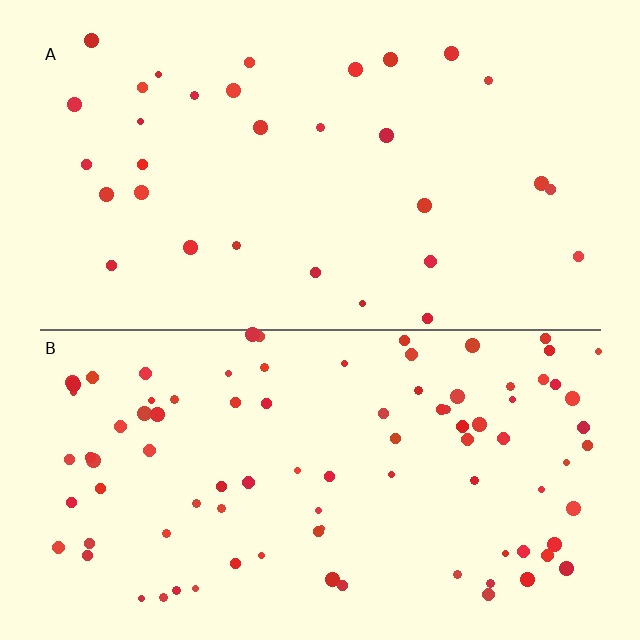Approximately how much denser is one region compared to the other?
Approximately 2.9× — region B over region A.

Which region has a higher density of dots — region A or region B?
B (the bottom).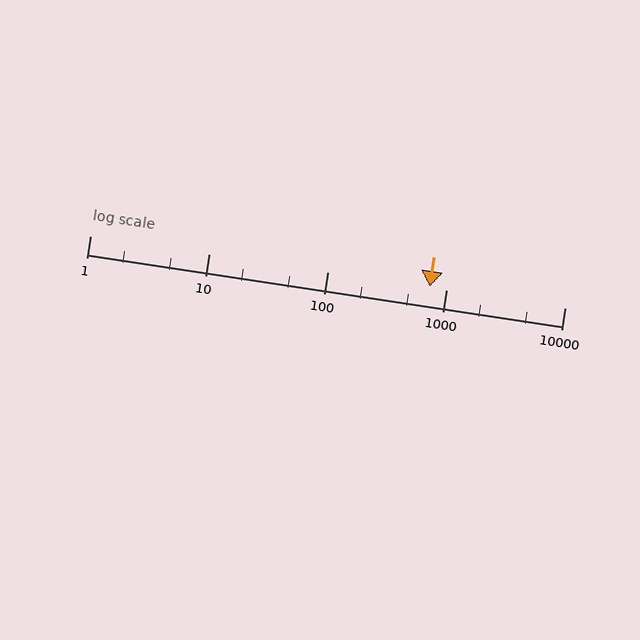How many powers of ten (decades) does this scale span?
The scale spans 4 decades, from 1 to 10000.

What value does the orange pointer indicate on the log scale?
The pointer indicates approximately 730.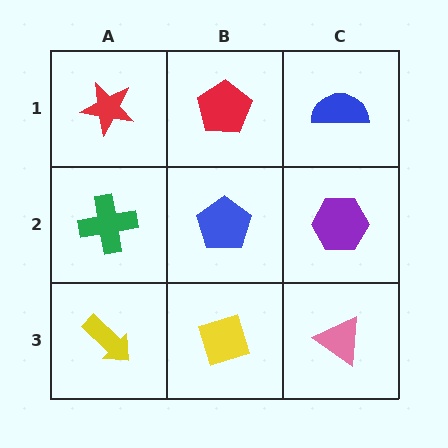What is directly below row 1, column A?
A green cross.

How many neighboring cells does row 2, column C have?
3.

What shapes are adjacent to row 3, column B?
A blue pentagon (row 2, column B), a yellow arrow (row 3, column A), a pink triangle (row 3, column C).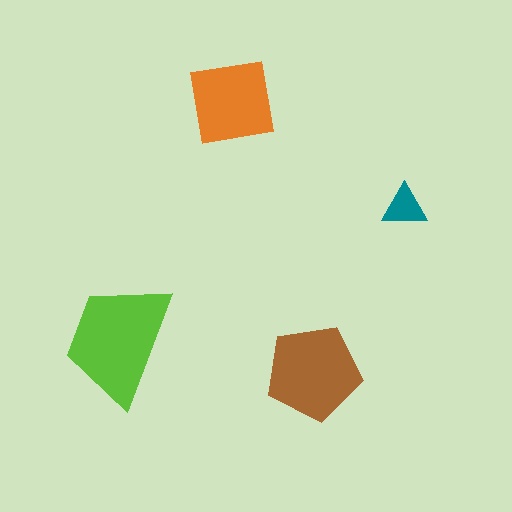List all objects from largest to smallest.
The lime trapezoid, the brown pentagon, the orange square, the teal triangle.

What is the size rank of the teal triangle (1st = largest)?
4th.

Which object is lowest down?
The brown pentagon is bottommost.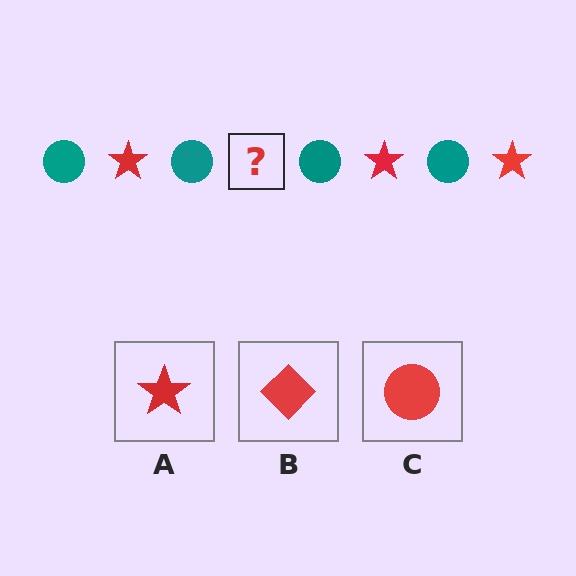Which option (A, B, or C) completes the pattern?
A.